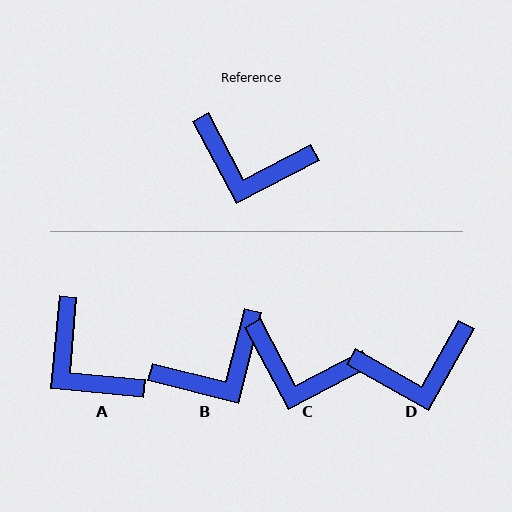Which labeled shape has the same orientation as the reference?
C.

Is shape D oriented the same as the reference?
No, it is off by about 33 degrees.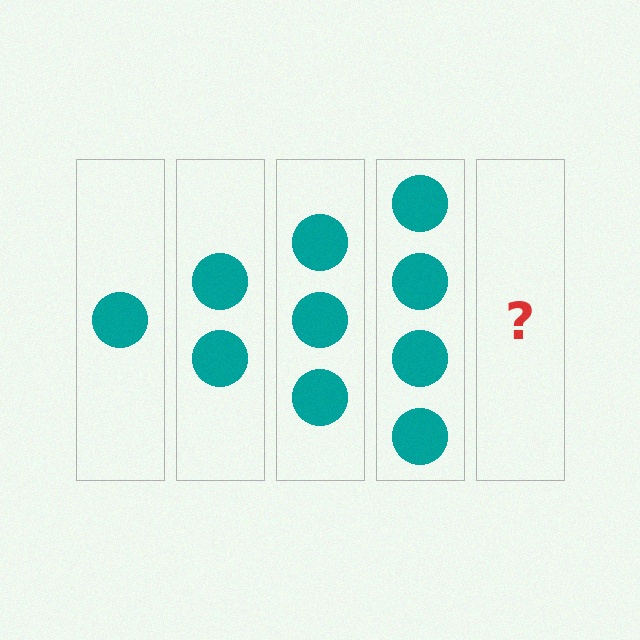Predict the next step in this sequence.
The next step is 5 circles.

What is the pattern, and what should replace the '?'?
The pattern is that each step adds one more circle. The '?' should be 5 circles.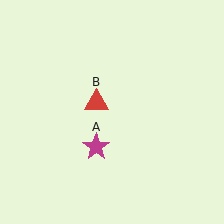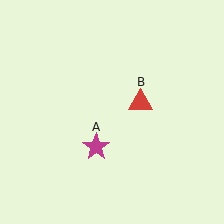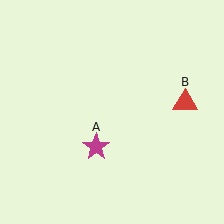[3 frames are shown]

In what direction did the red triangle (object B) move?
The red triangle (object B) moved right.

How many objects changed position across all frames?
1 object changed position: red triangle (object B).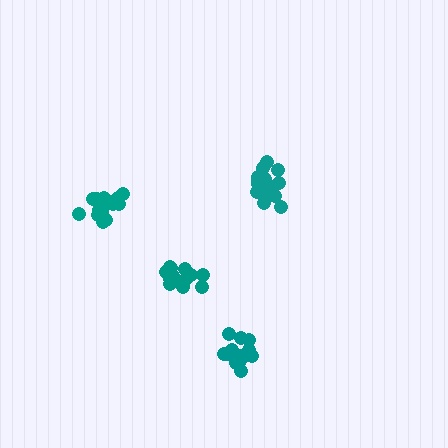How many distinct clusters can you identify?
There are 4 distinct clusters.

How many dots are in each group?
Group 1: 19 dots, Group 2: 19 dots, Group 3: 18 dots, Group 4: 14 dots (70 total).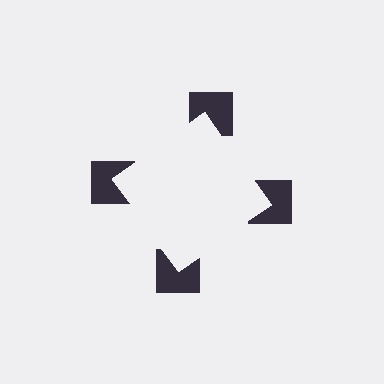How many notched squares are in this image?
There are 4 — one at each vertex of the illusory square.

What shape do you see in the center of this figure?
An illusory square — its edges are inferred from the aligned wedge cuts in the notched squares, not physically drawn.